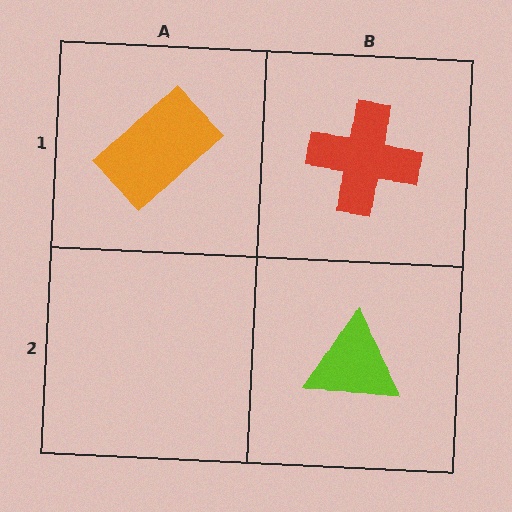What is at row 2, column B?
A lime triangle.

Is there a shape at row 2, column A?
No, that cell is empty.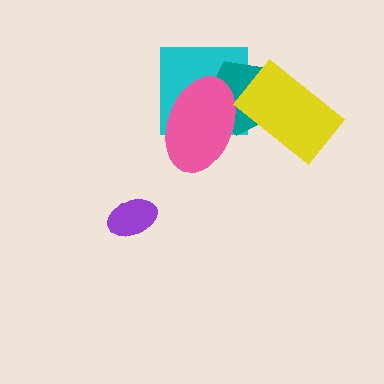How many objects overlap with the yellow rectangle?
1 object overlaps with the yellow rectangle.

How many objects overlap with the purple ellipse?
0 objects overlap with the purple ellipse.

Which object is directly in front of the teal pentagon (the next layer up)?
The pink ellipse is directly in front of the teal pentagon.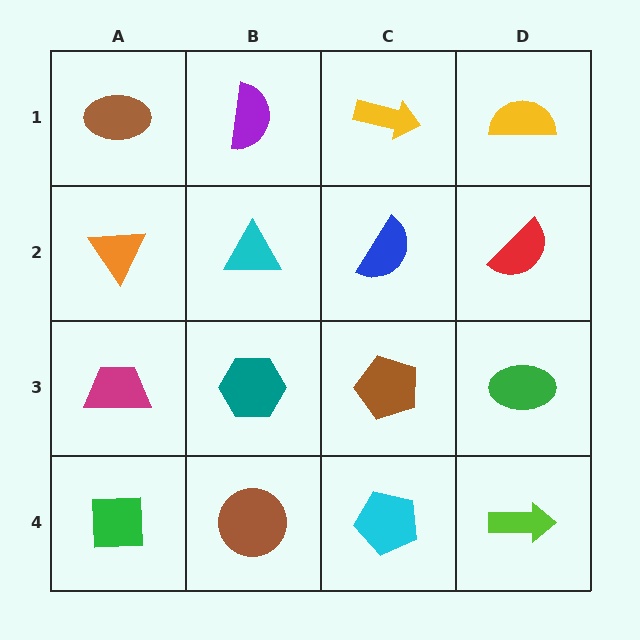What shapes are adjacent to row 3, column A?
An orange triangle (row 2, column A), a green square (row 4, column A), a teal hexagon (row 3, column B).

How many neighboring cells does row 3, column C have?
4.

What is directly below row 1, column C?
A blue semicircle.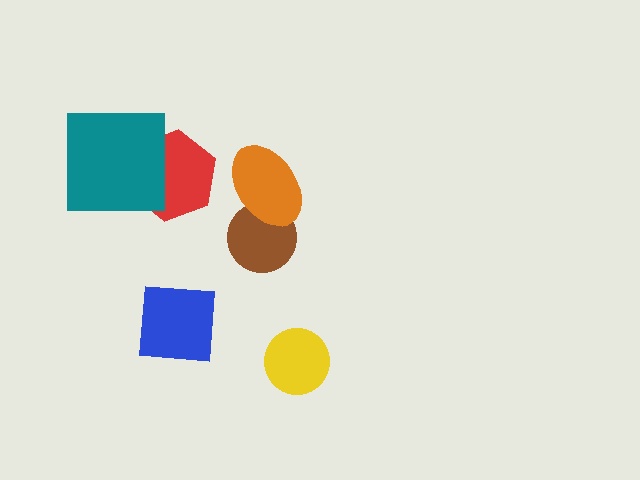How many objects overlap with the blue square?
0 objects overlap with the blue square.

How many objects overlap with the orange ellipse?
1 object overlaps with the orange ellipse.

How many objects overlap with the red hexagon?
1 object overlaps with the red hexagon.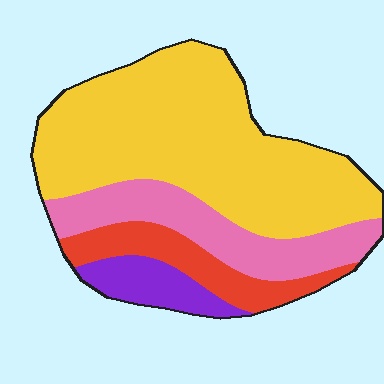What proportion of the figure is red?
Red covers around 15% of the figure.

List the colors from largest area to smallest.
From largest to smallest: yellow, pink, red, purple.